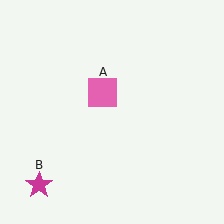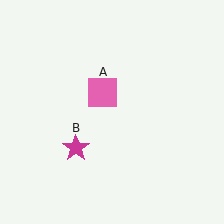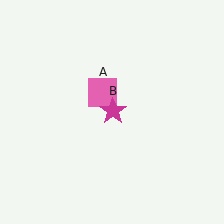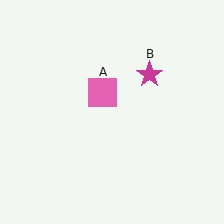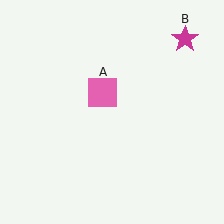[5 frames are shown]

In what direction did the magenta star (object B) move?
The magenta star (object B) moved up and to the right.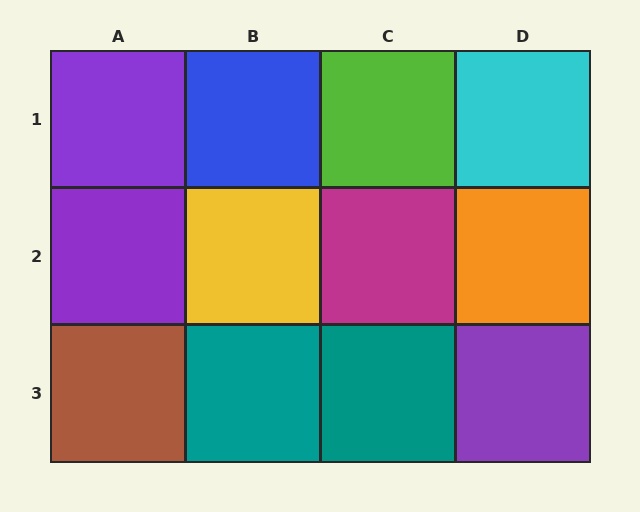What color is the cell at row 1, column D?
Cyan.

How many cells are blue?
1 cell is blue.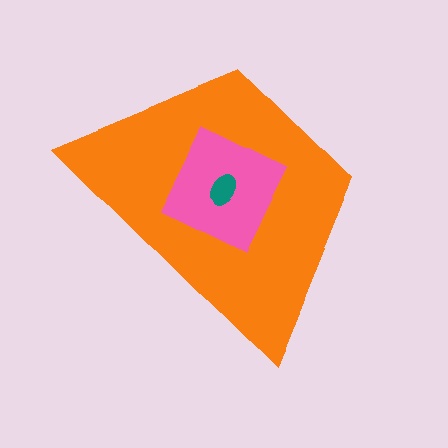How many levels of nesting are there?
3.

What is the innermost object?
The teal ellipse.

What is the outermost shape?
The orange trapezoid.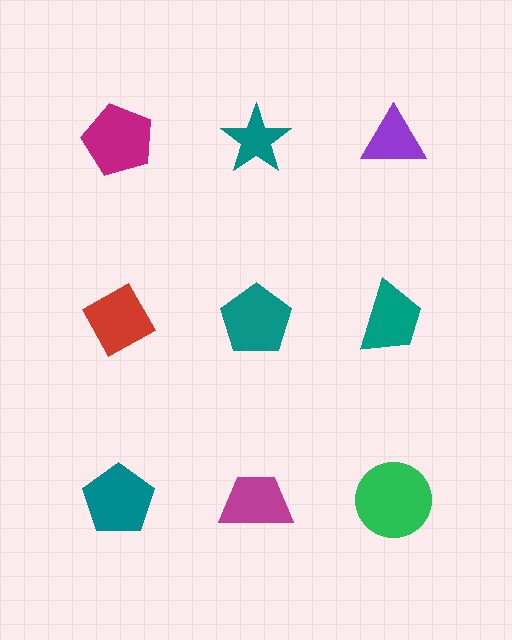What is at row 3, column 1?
A teal pentagon.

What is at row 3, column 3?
A green circle.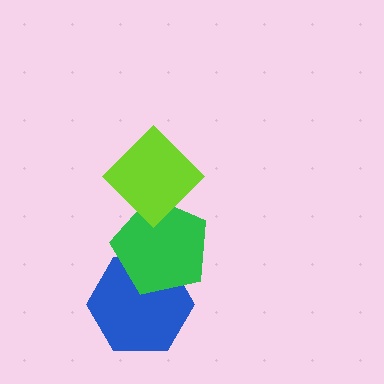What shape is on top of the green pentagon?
The lime diamond is on top of the green pentagon.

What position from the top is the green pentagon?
The green pentagon is 2nd from the top.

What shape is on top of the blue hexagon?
The green pentagon is on top of the blue hexagon.